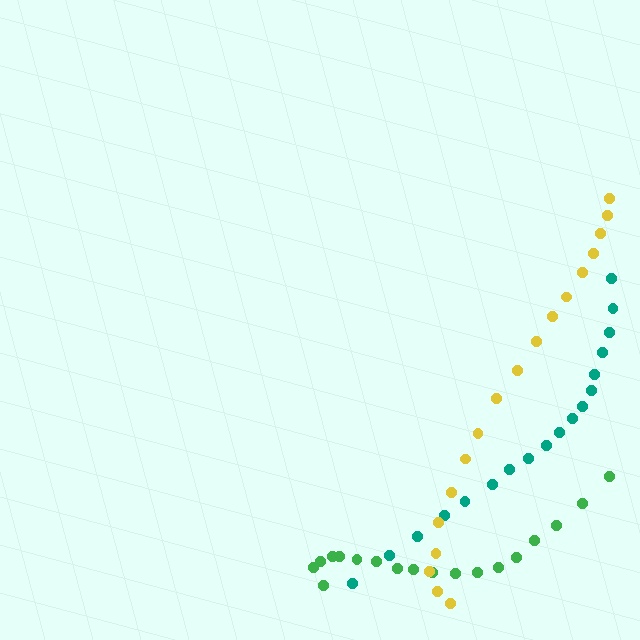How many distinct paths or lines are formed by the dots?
There are 3 distinct paths.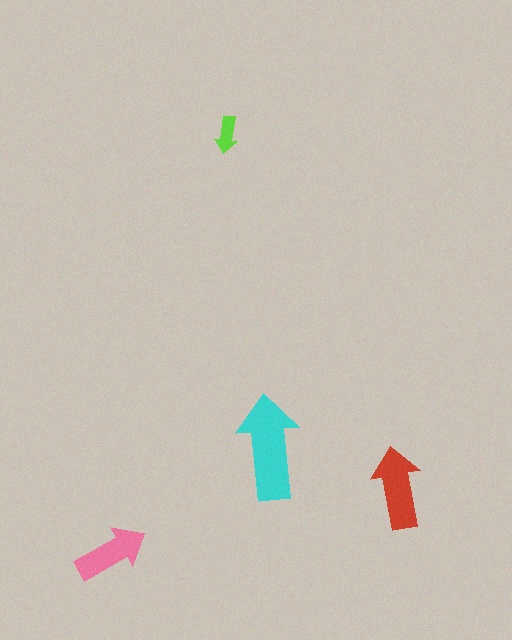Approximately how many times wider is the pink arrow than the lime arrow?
About 2 times wider.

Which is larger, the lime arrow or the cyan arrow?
The cyan one.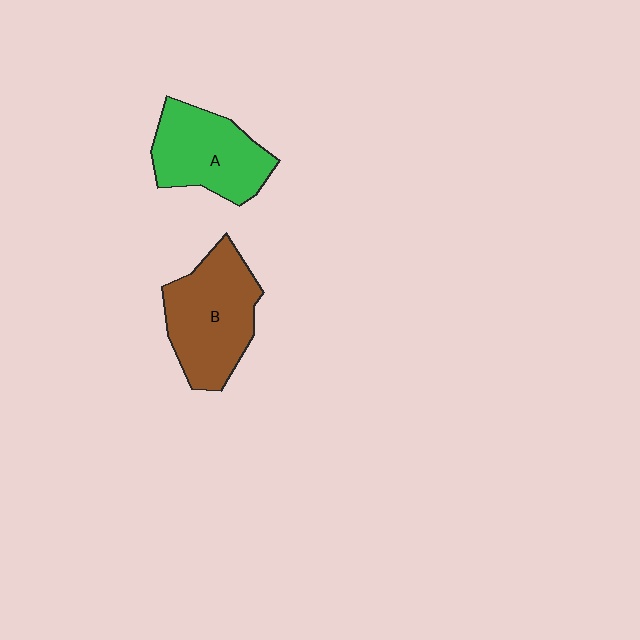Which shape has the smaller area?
Shape A (green).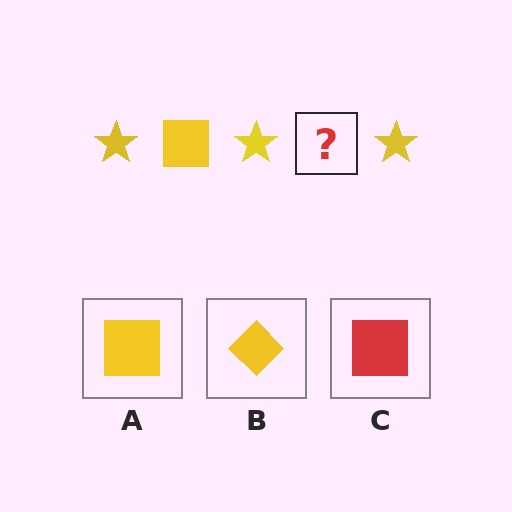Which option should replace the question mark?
Option A.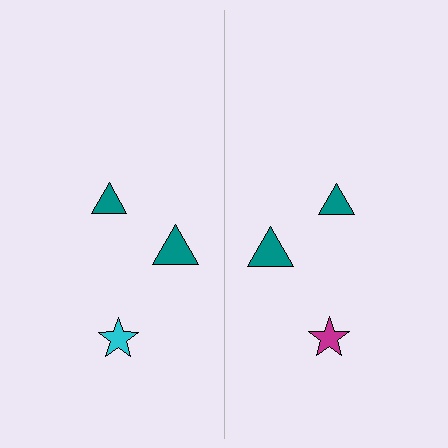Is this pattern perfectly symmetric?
No, the pattern is not perfectly symmetric. The magenta star on the right side breaks the symmetry — its mirror counterpart is cyan.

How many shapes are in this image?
There are 6 shapes in this image.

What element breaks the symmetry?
The magenta star on the right side breaks the symmetry — its mirror counterpart is cyan.